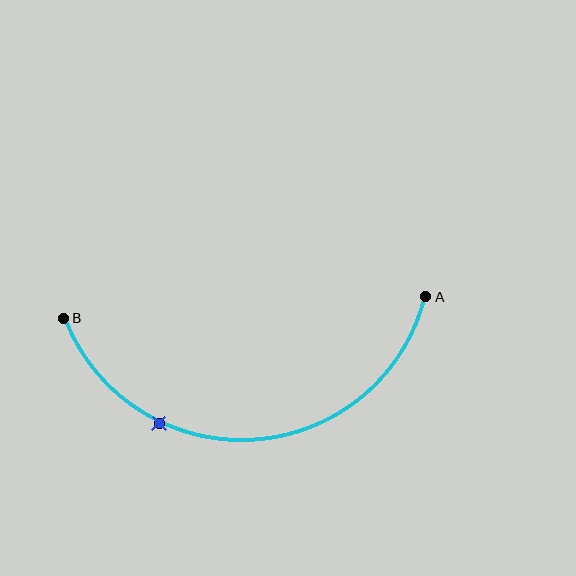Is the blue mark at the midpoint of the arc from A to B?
No. The blue mark lies on the arc but is closer to endpoint B. The arc midpoint would be at the point on the curve equidistant along the arc from both A and B.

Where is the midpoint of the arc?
The arc midpoint is the point on the curve farthest from the straight line joining A and B. It sits below that line.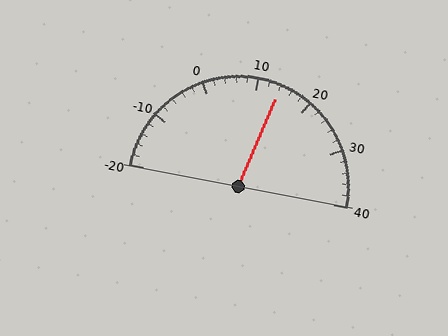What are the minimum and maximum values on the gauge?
The gauge ranges from -20 to 40.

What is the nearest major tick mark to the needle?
The nearest major tick mark is 10.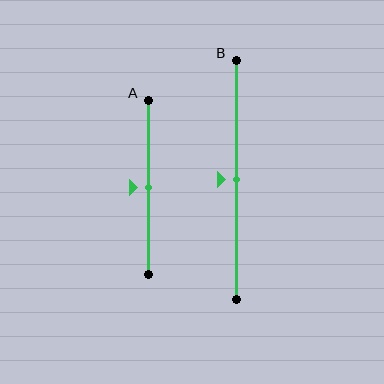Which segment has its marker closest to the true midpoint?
Segment A has its marker closest to the true midpoint.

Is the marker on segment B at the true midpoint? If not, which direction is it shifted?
Yes, the marker on segment B is at the true midpoint.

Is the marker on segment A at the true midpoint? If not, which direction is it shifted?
Yes, the marker on segment A is at the true midpoint.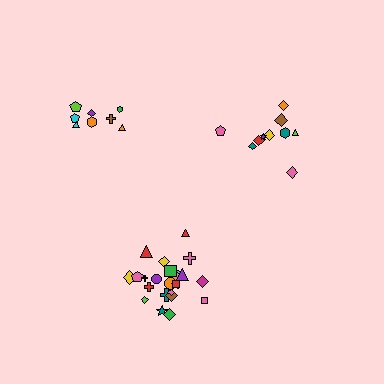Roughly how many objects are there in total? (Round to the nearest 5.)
Roughly 45 objects in total.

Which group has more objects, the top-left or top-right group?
The top-right group.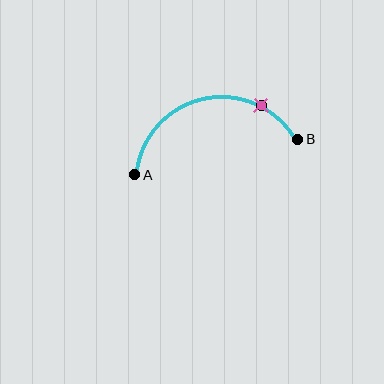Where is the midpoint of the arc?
The arc midpoint is the point on the curve farthest from the straight line joining A and B. It sits above that line.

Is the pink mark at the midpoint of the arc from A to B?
No. The pink mark lies on the arc but is closer to endpoint B. The arc midpoint would be at the point on the curve equidistant along the arc from both A and B.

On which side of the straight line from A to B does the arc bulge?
The arc bulges above the straight line connecting A and B.